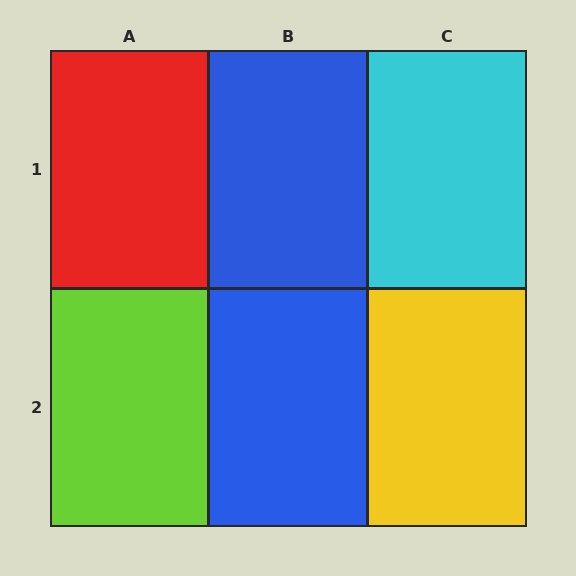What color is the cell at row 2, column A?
Lime.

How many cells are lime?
1 cell is lime.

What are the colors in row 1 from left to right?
Red, blue, cyan.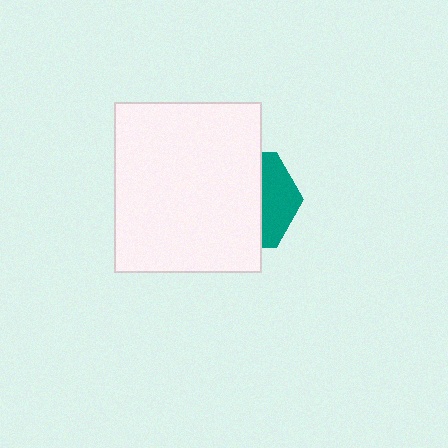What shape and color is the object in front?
The object in front is a white rectangle.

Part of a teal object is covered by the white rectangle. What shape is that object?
It is a hexagon.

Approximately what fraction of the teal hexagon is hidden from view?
Roughly 65% of the teal hexagon is hidden behind the white rectangle.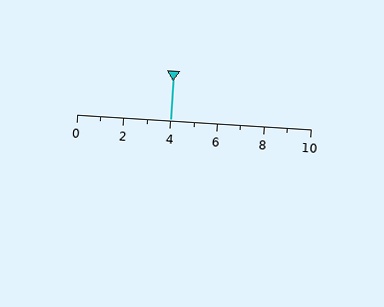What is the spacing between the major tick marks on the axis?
The major ticks are spaced 2 apart.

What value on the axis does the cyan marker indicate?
The marker indicates approximately 4.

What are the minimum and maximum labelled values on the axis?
The axis runs from 0 to 10.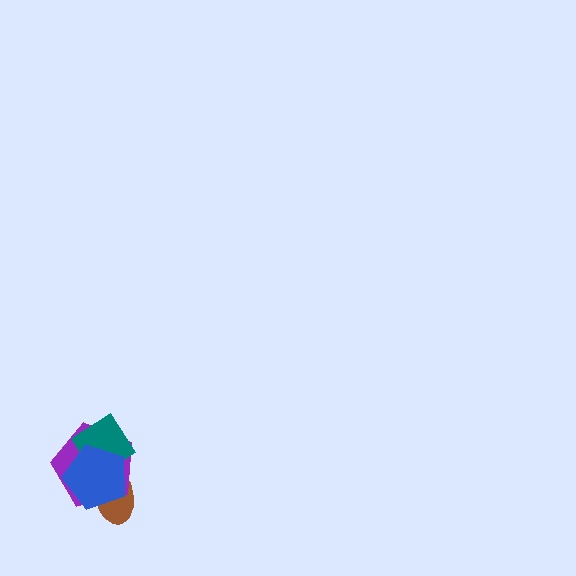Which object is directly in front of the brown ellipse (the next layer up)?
The purple pentagon is directly in front of the brown ellipse.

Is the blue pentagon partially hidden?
No, no other shape covers it.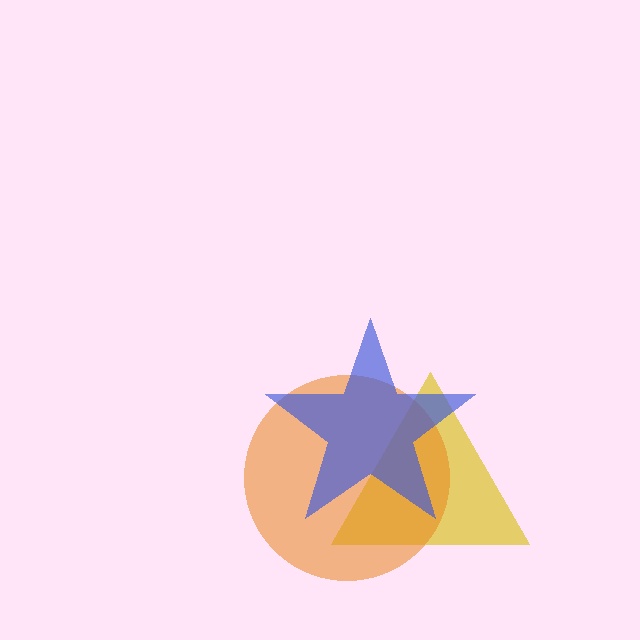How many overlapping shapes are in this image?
There are 3 overlapping shapes in the image.